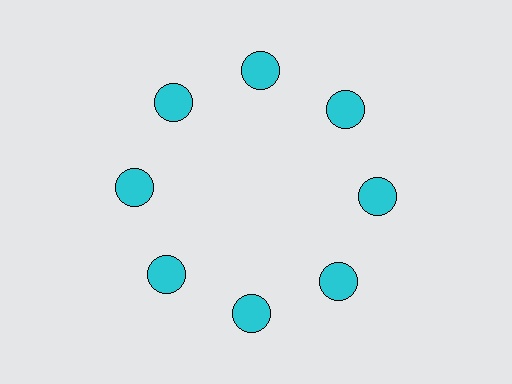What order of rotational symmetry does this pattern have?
This pattern has 8-fold rotational symmetry.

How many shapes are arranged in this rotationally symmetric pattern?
There are 8 shapes, arranged in 8 groups of 1.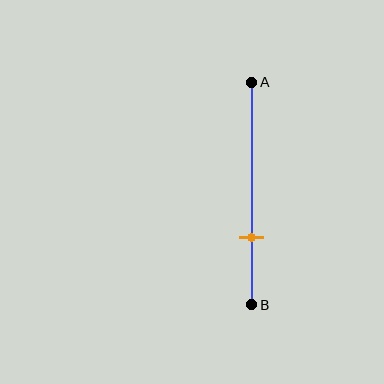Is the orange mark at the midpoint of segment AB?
No, the mark is at about 70% from A, not at the 50% midpoint.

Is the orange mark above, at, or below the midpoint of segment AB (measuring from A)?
The orange mark is below the midpoint of segment AB.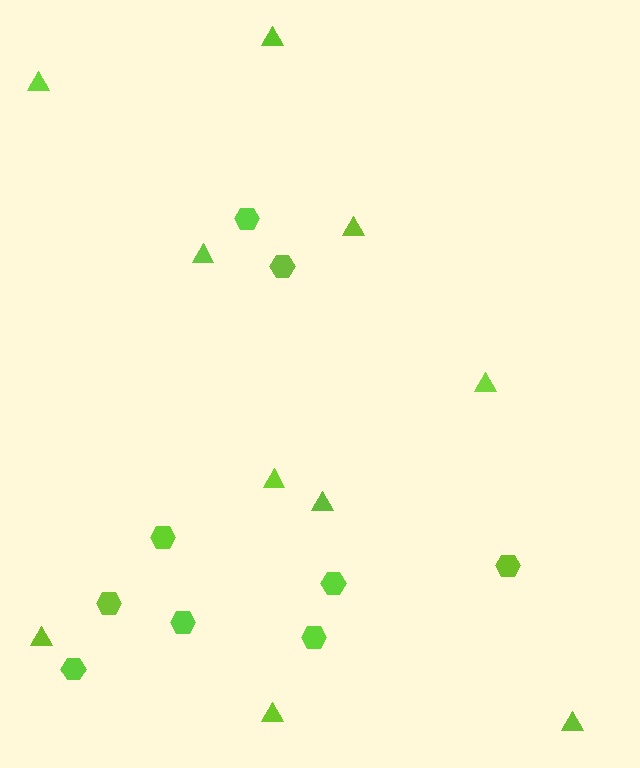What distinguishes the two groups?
There are 2 groups: one group of triangles (10) and one group of hexagons (9).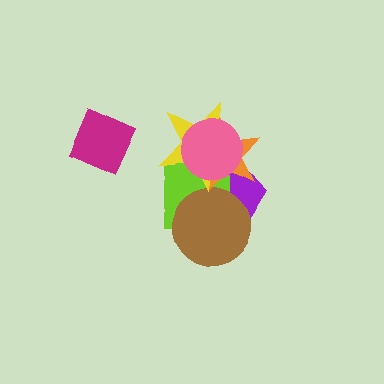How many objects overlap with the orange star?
4 objects overlap with the orange star.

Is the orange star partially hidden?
Yes, it is partially covered by another shape.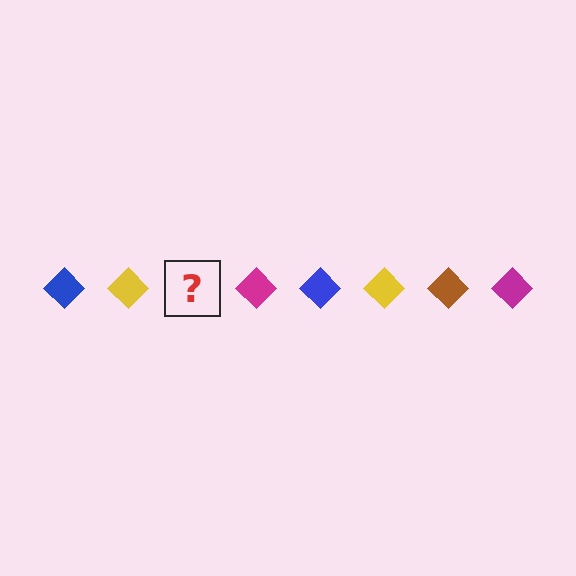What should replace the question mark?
The question mark should be replaced with a brown diamond.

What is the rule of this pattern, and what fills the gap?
The rule is that the pattern cycles through blue, yellow, brown, magenta diamonds. The gap should be filled with a brown diamond.